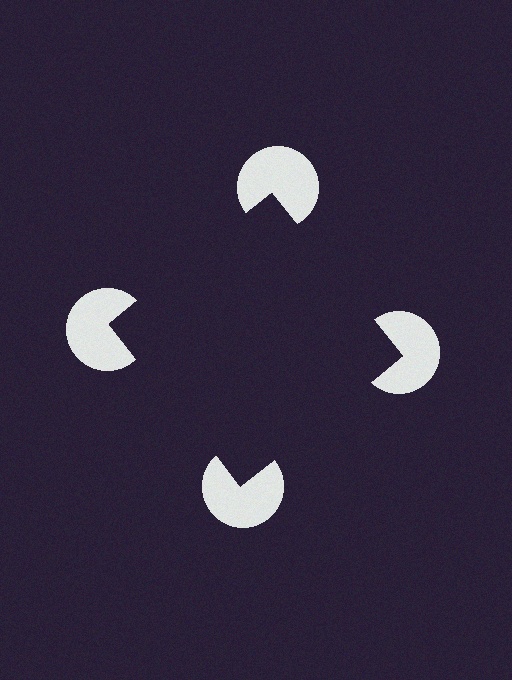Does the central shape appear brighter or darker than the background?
It typically appears slightly darker than the background, even though no actual brightness change is drawn.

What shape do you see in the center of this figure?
An illusory square — its edges are inferred from the aligned wedge cuts in the pac-man discs, not physically drawn.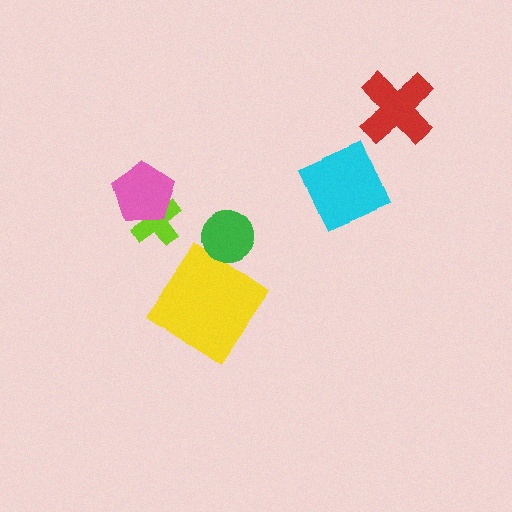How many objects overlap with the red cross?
0 objects overlap with the red cross.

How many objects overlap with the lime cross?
1 object overlaps with the lime cross.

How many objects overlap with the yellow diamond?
0 objects overlap with the yellow diamond.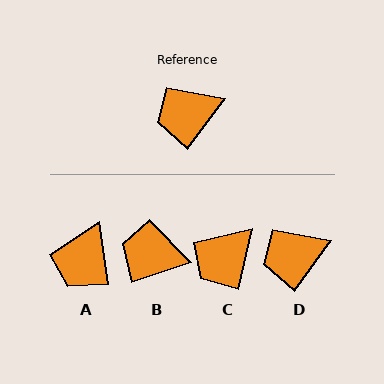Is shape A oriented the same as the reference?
No, it is off by about 44 degrees.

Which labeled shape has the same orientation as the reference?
D.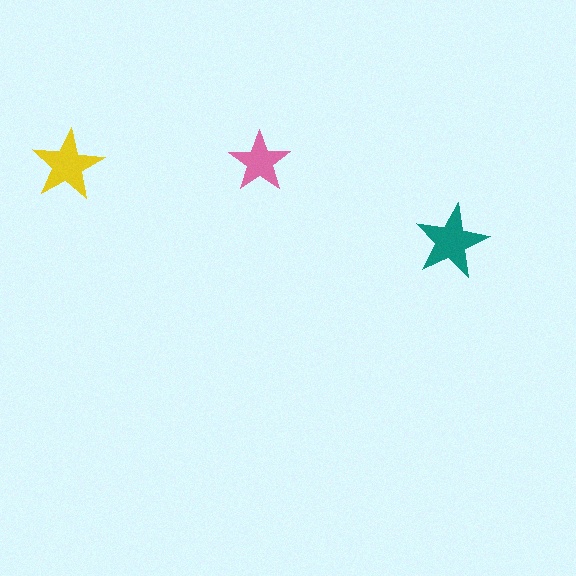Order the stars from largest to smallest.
the teal one, the yellow one, the pink one.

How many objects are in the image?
There are 3 objects in the image.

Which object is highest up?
The pink star is topmost.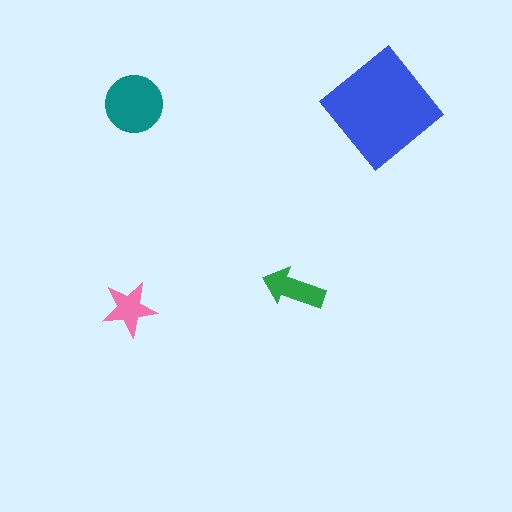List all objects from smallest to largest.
The pink star, the green arrow, the teal circle, the blue diamond.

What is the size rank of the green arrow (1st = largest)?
3rd.